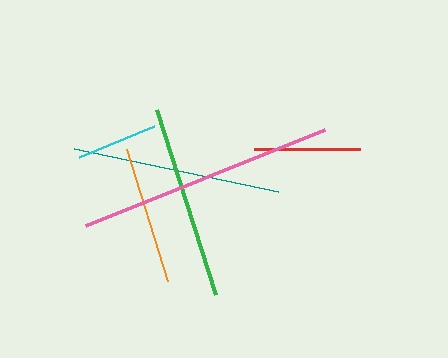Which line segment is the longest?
The pink line is the longest at approximately 257 pixels.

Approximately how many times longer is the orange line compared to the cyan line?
The orange line is approximately 1.7 times the length of the cyan line.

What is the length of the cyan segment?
The cyan segment is approximately 81 pixels long.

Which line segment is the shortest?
The cyan line is the shortest at approximately 81 pixels.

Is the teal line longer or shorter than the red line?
The teal line is longer than the red line.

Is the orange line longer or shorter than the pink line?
The pink line is longer than the orange line.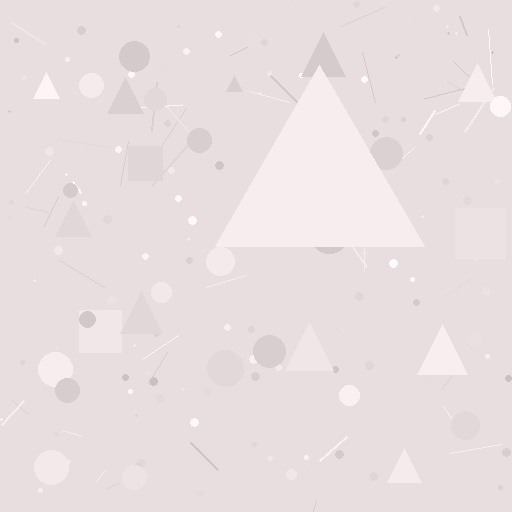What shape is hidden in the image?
A triangle is hidden in the image.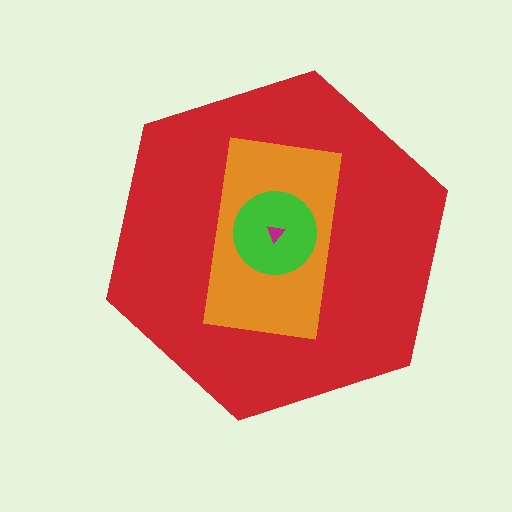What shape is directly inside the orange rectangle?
The green circle.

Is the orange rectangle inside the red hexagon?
Yes.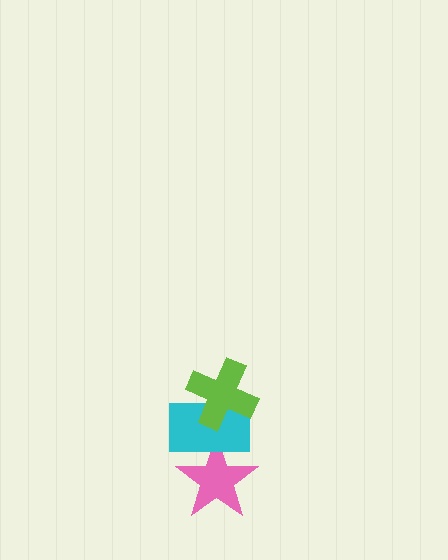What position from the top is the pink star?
The pink star is 3rd from the top.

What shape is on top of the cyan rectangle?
The lime cross is on top of the cyan rectangle.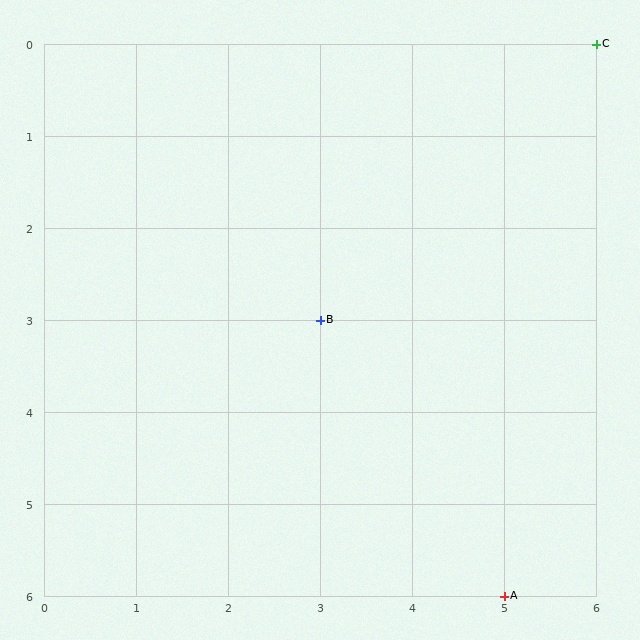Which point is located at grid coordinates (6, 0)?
Point C is at (6, 0).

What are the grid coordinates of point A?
Point A is at grid coordinates (5, 6).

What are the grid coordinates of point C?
Point C is at grid coordinates (6, 0).